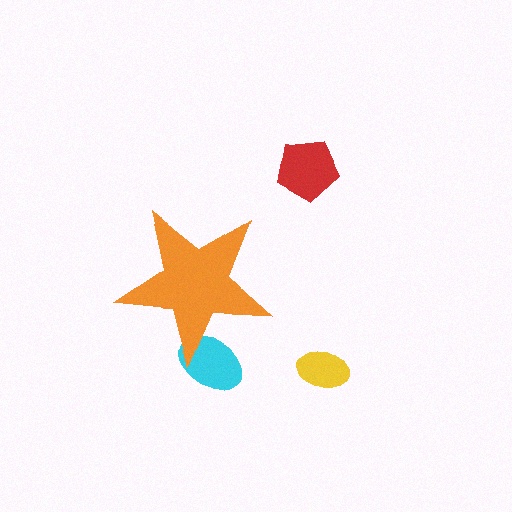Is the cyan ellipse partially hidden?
Yes, the cyan ellipse is partially hidden behind the orange star.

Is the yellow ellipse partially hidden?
No, the yellow ellipse is fully visible.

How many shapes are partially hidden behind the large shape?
1 shape is partially hidden.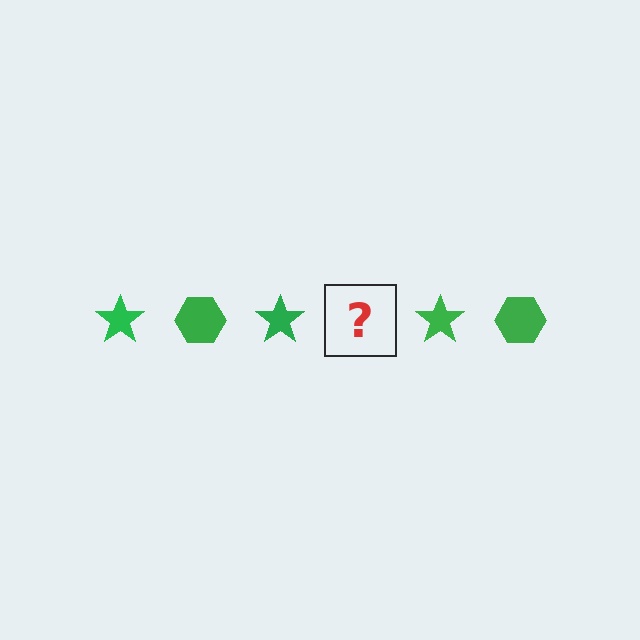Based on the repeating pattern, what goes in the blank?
The blank should be a green hexagon.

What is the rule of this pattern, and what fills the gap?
The rule is that the pattern cycles through star, hexagon shapes in green. The gap should be filled with a green hexagon.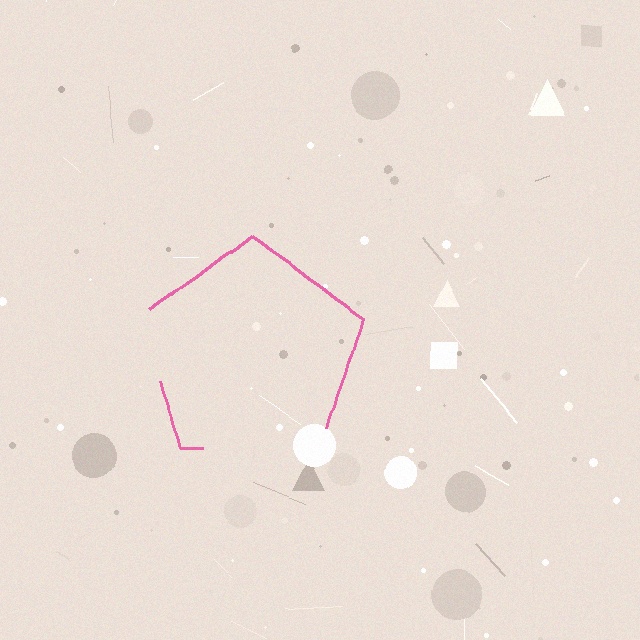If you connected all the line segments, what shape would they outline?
They would outline a pentagon.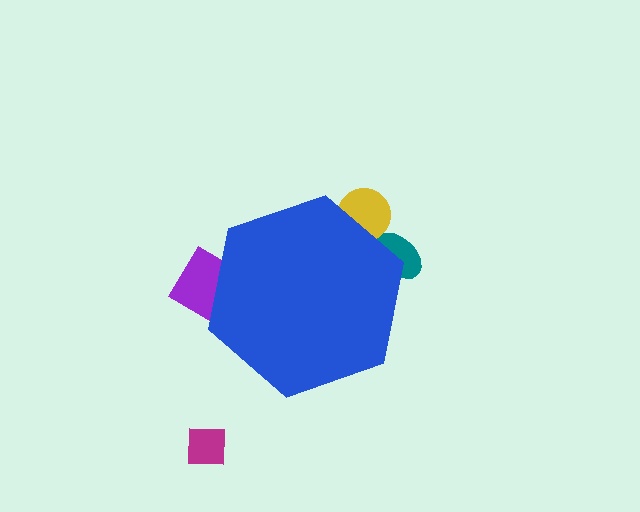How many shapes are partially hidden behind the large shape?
3 shapes are partially hidden.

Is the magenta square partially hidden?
No, the magenta square is fully visible.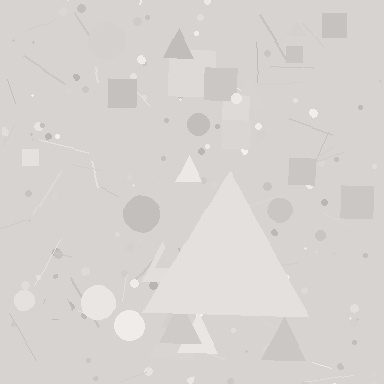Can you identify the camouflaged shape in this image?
The camouflaged shape is a triangle.